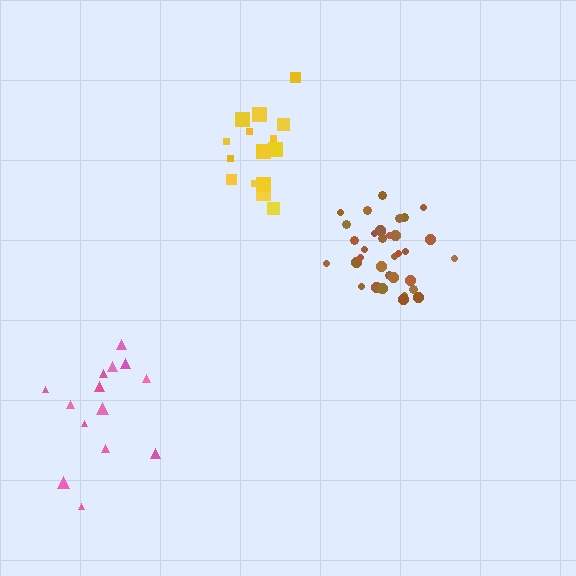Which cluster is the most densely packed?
Brown.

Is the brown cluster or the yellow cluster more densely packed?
Brown.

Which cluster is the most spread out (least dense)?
Pink.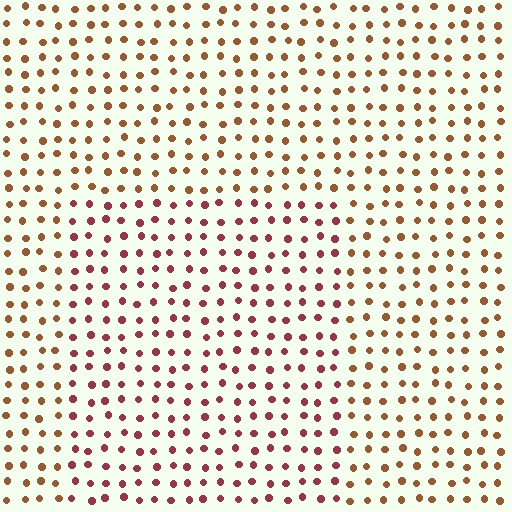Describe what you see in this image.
The image is filled with small brown elements in a uniform arrangement. A rectangle-shaped region is visible where the elements are tinted to a slightly different hue, forming a subtle color boundary.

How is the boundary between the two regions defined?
The boundary is defined purely by a slight shift in hue (about 38 degrees). Spacing, size, and orientation are identical on both sides.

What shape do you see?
I see a rectangle.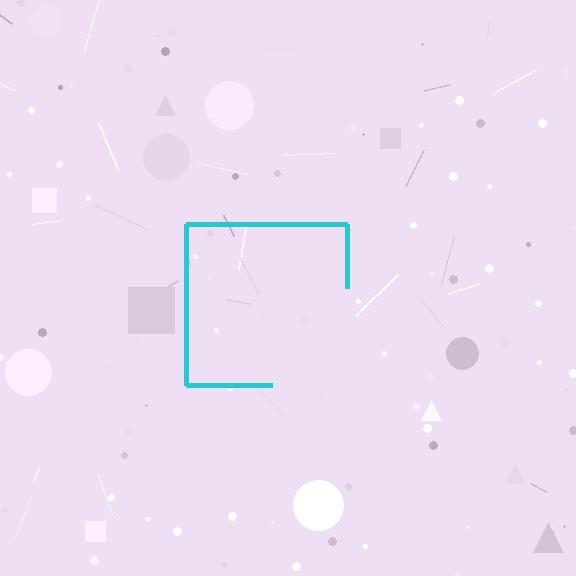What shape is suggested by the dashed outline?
The dashed outline suggests a square.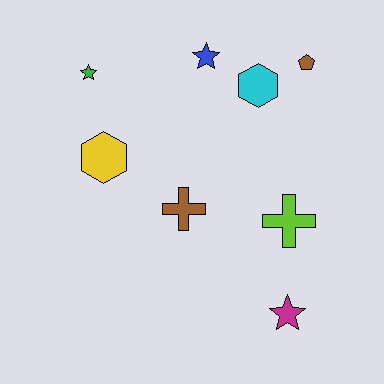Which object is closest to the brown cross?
The yellow hexagon is closest to the brown cross.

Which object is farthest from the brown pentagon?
The magenta star is farthest from the brown pentagon.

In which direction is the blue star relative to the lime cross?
The blue star is above the lime cross.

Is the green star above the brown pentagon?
No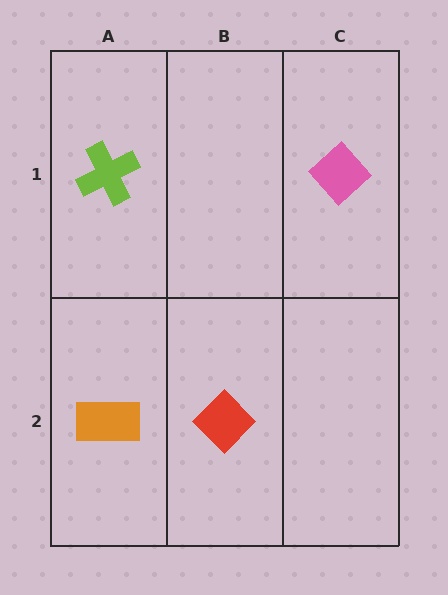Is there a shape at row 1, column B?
No, that cell is empty.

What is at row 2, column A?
An orange rectangle.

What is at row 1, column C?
A pink diamond.